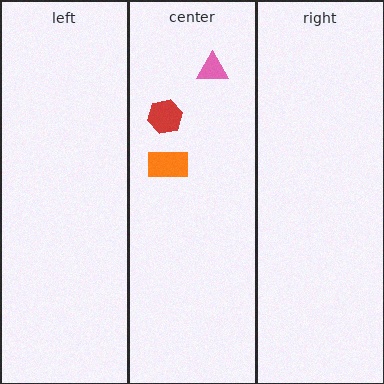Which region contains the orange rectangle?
The center region.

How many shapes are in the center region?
3.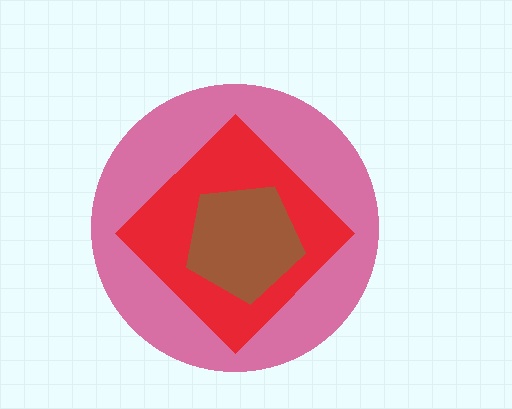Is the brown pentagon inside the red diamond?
Yes.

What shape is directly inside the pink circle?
The red diamond.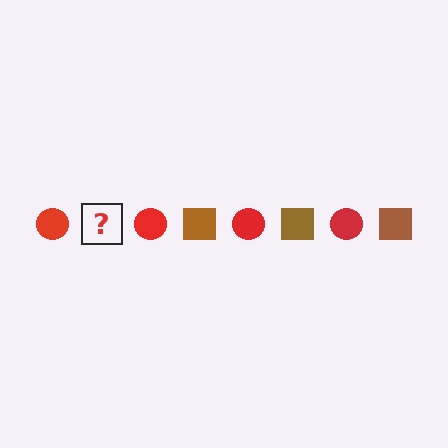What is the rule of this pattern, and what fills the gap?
The rule is that the pattern alternates between red circle and brown square. The gap should be filled with a brown square.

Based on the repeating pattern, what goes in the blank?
The blank should be a brown square.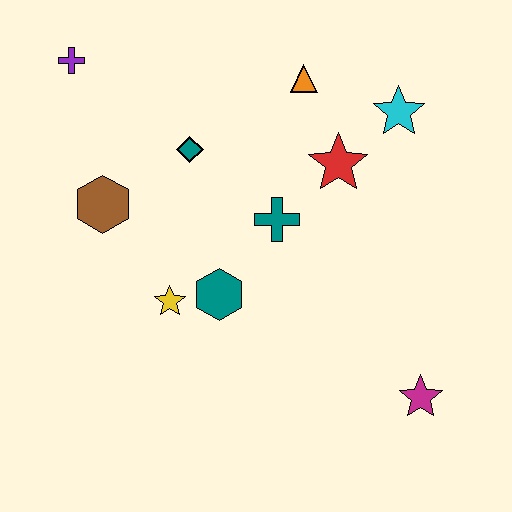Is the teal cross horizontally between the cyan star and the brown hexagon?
Yes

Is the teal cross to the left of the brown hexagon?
No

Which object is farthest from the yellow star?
The cyan star is farthest from the yellow star.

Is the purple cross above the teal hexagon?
Yes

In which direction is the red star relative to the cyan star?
The red star is to the left of the cyan star.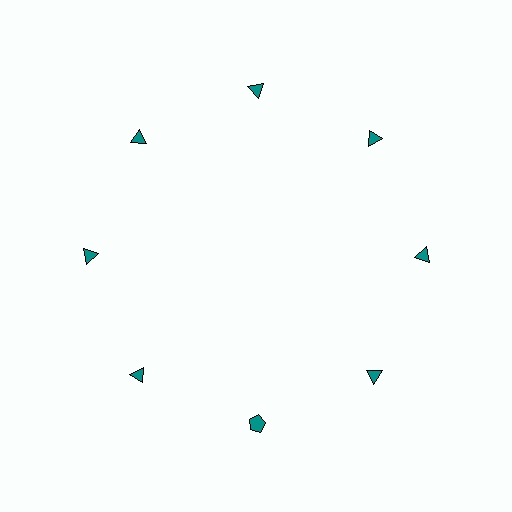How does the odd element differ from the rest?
It has a different shape: pentagon instead of triangle.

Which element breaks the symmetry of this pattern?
The teal pentagon at roughly the 6 o'clock position breaks the symmetry. All other shapes are teal triangles.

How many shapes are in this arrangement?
There are 8 shapes arranged in a ring pattern.